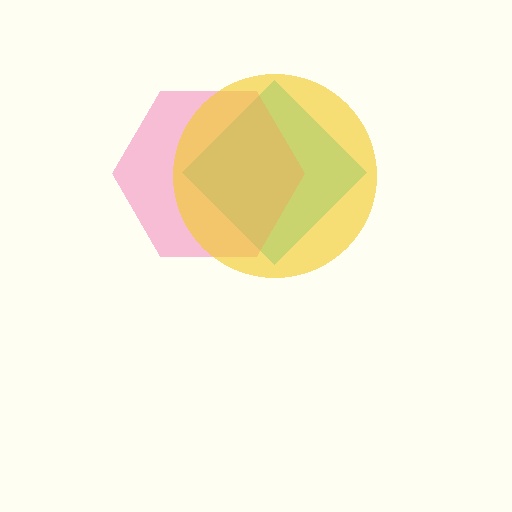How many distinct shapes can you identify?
There are 3 distinct shapes: a cyan diamond, a pink hexagon, a yellow circle.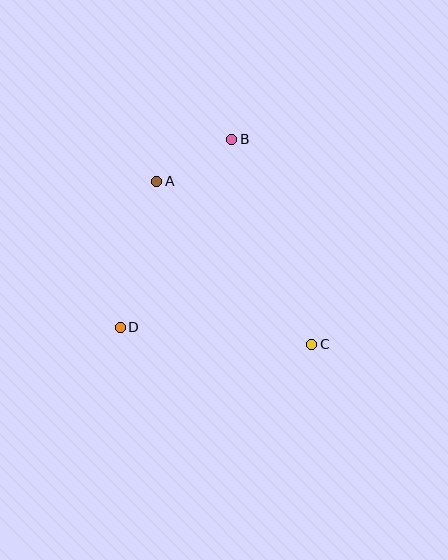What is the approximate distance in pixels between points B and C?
The distance between B and C is approximately 220 pixels.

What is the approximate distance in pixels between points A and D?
The distance between A and D is approximately 150 pixels.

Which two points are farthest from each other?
Points A and C are farthest from each other.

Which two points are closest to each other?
Points A and B are closest to each other.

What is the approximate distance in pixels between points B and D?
The distance between B and D is approximately 219 pixels.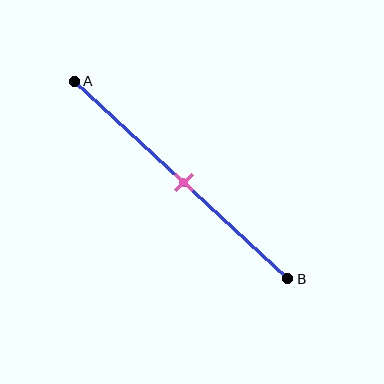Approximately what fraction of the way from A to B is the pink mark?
The pink mark is approximately 50% of the way from A to B.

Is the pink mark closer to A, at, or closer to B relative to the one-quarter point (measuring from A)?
The pink mark is closer to point B than the one-quarter point of segment AB.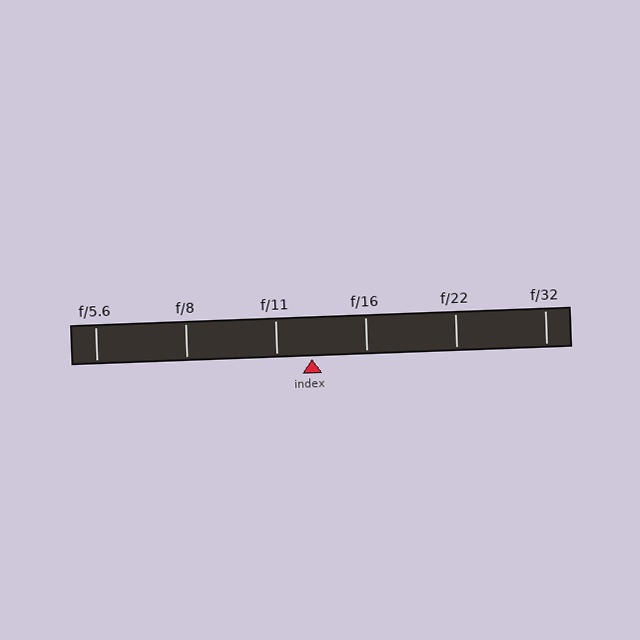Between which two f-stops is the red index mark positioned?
The index mark is between f/11 and f/16.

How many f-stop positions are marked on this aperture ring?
There are 6 f-stop positions marked.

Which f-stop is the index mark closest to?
The index mark is closest to f/11.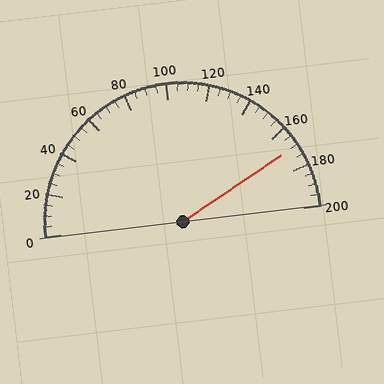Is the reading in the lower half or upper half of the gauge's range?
The reading is in the upper half of the range (0 to 200).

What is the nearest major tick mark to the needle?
The nearest major tick mark is 160.